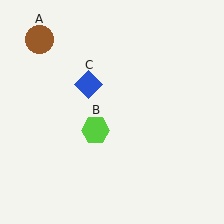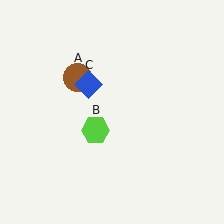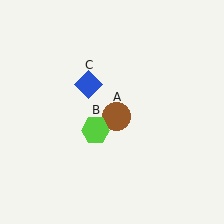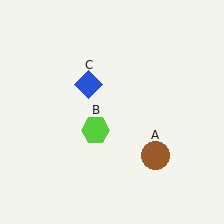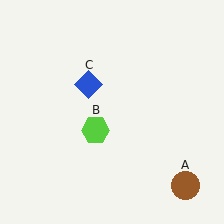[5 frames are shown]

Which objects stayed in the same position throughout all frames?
Lime hexagon (object B) and blue diamond (object C) remained stationary.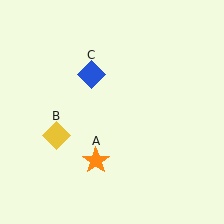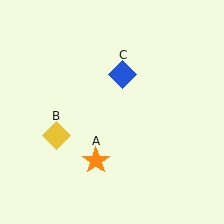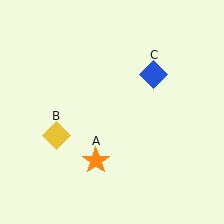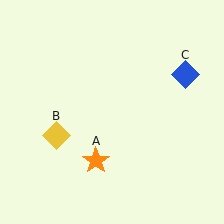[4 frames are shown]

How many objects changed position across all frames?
1 object changed position: blue diamond (object C).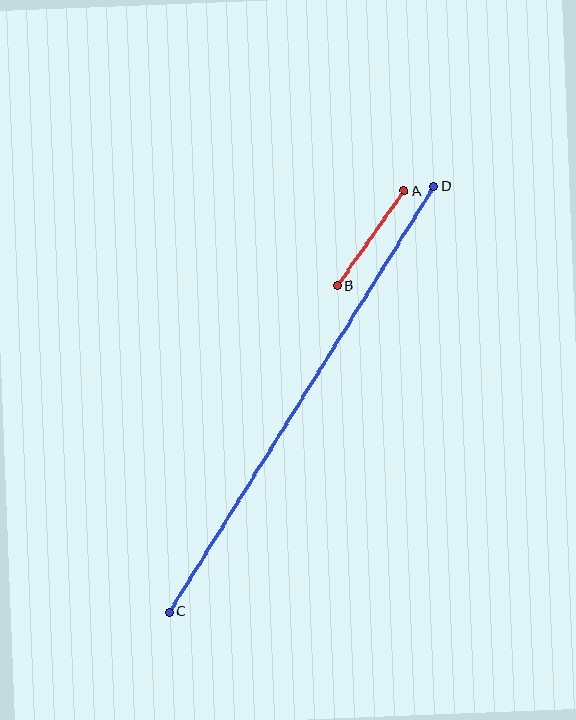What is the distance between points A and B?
The distance is approximately 116 pixels.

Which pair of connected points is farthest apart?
Points C and D are farthest apart.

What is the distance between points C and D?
The distance is approximately 502 pixels.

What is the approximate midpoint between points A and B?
The midpoint is at approximately (371, 238) pixels.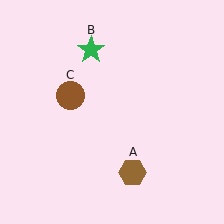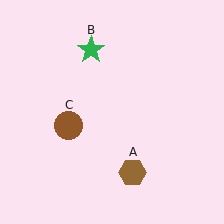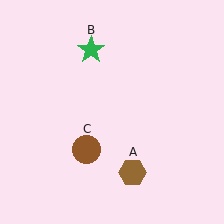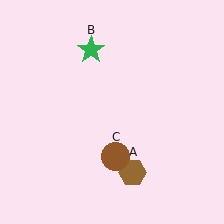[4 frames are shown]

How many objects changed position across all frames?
1 object changed position: brown circle (object C).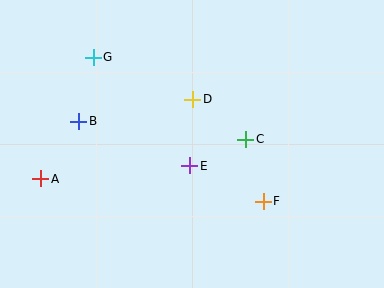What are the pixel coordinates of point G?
Point G is at (93, 57).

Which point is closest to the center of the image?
Point E at (190, 166) is closest to the center.